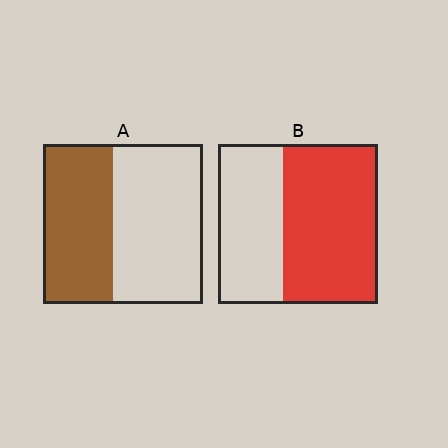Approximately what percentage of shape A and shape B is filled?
A is approximately 45% and B is approximately 60%.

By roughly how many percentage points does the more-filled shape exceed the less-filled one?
By roughly 15 percentage points (B over A).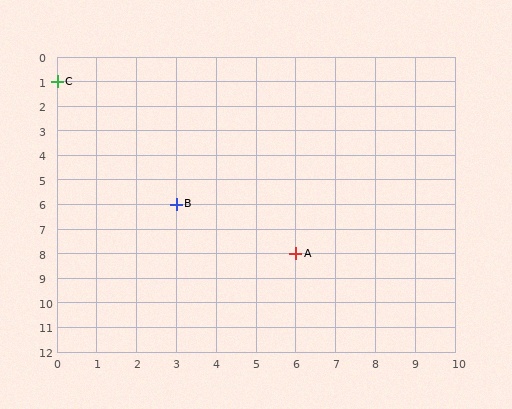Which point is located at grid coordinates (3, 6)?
Point B is at (3, 6).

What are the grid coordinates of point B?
Point B is at grid coordinates (3, 6).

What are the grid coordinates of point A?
Point A is at grid coordinates (6, 8).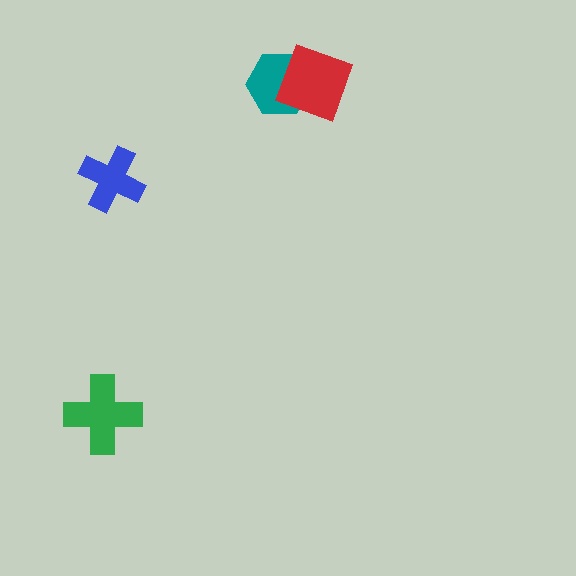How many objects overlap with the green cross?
0 objects overlap with the green cross.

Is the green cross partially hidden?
No, no other shape covers it.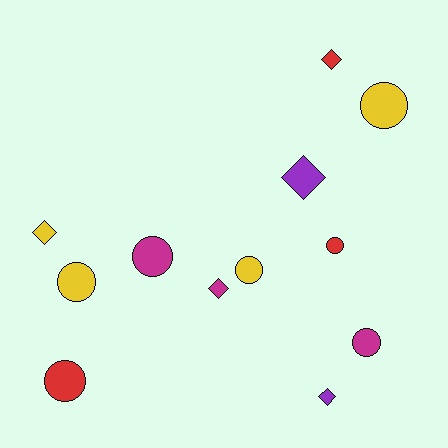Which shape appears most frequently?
Circle, with 7 objects.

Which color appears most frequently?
Yellow, with 4 objects.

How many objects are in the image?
There are 12 objects.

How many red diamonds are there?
There is 1 red diamond.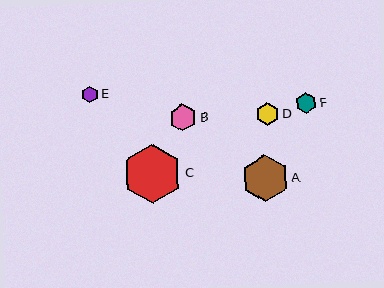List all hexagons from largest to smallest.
From largest to smallest: C, A, B, D, F, E.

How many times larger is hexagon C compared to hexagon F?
Hexagon C is approximately 2.9 times the size of hexagon F.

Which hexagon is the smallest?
Hexagon E is the smallest with a size of approximately 16 pixels.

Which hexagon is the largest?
Hexagon C is the largest with a size of approximately 60 pixels.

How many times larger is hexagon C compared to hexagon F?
Hexagon C is approximately 2.9 times the size of hexagon F.